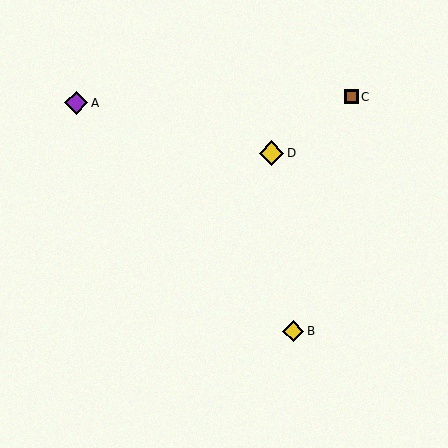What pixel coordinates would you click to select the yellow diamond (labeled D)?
Click at (271, 153) to select the yellow diamond D.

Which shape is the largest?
The yellow diamond (labeled D) is the largest.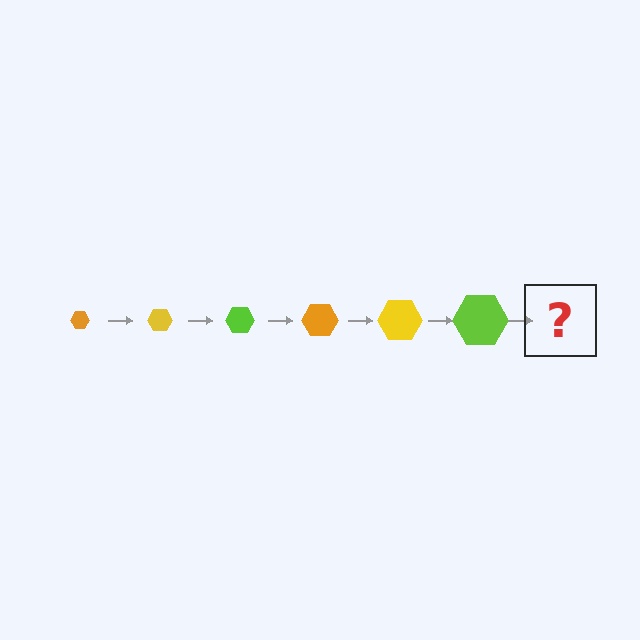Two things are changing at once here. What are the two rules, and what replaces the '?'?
The two rules are that the hexagon grows larger each step and the color cycles through orange, yellow, and lime. The '?' should be an orange hexagon, larger than the previous one.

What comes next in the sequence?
The next element should be an orange hexagon, larger than the previous one.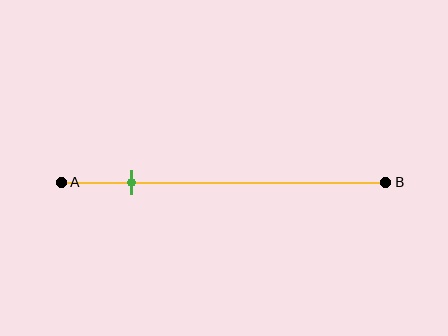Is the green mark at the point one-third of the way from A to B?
No, the mark is at about 20% from A, not at the 33% one-third point.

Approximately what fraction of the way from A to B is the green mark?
The green mark is approximately 20% of the way from A to B.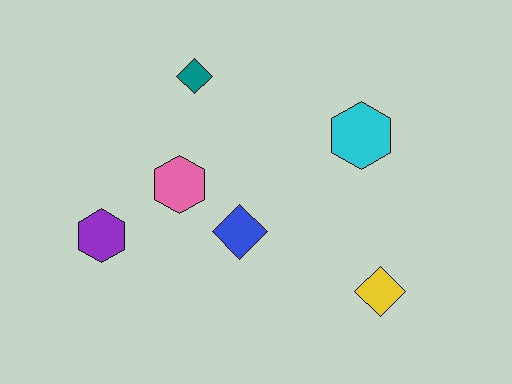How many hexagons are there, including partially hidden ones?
There are 3 hexagons.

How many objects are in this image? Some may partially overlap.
There are 6 objects.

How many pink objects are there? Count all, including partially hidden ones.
There is 1 pink object.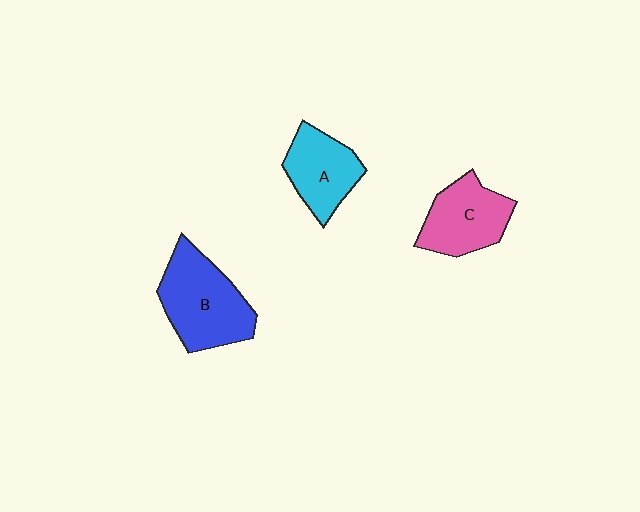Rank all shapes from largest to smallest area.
From largest to smallest: B (blue), C (pink), A (cyan).